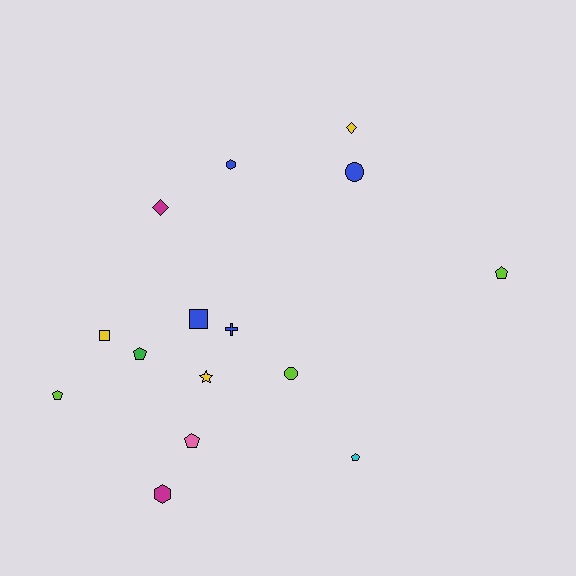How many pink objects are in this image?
There is 1 pink object.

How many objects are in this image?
There are 15 objects.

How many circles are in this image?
There are 2 circles.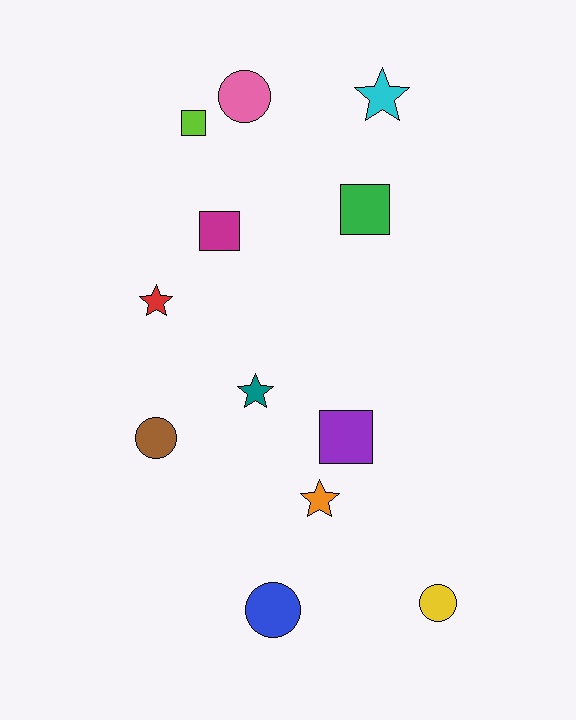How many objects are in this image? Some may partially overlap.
There are 12 objects.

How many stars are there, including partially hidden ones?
There are 4 stars.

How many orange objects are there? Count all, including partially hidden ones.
There is 1 orange object.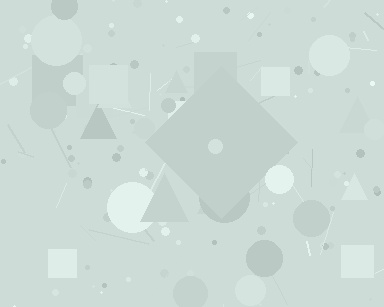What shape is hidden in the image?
A diamond is hidden in the image.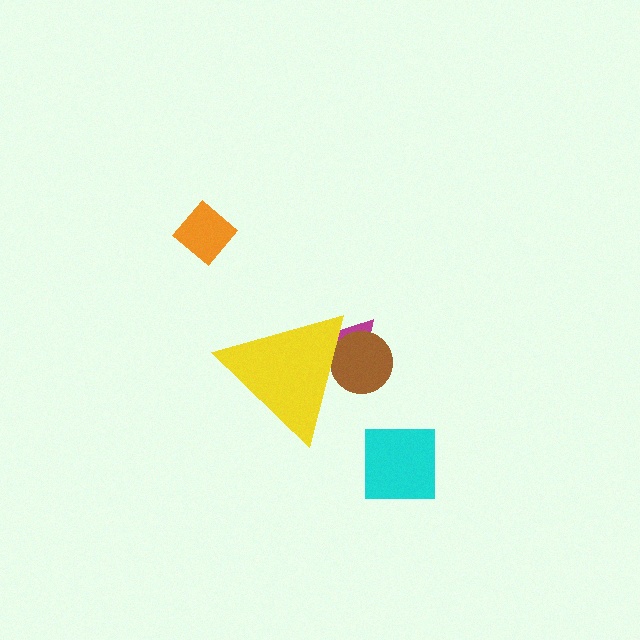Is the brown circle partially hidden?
Yes, the brown circle is partially hidden behind the yellow triangle.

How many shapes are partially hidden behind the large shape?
2 shapes are partially hidden.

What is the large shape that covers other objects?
A yellow triangle.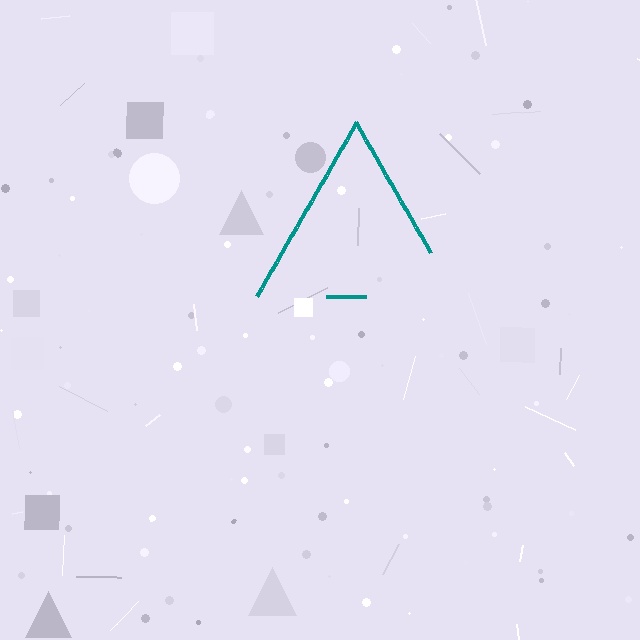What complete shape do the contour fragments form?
The contour fragments form a triangle.